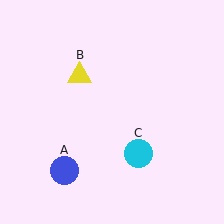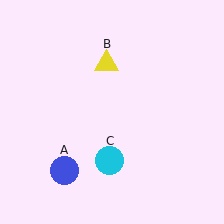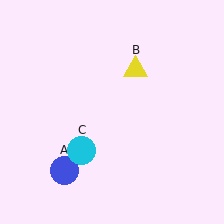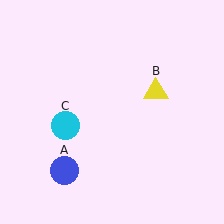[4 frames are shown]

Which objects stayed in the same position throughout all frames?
Blue circle (object A) remained stationary.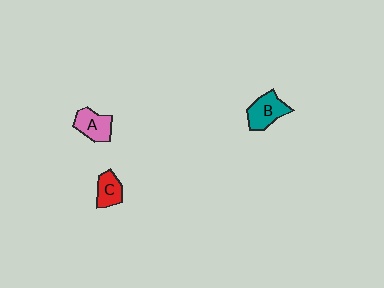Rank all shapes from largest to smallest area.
From largest to smallest: B (teal), A (pink), C (red).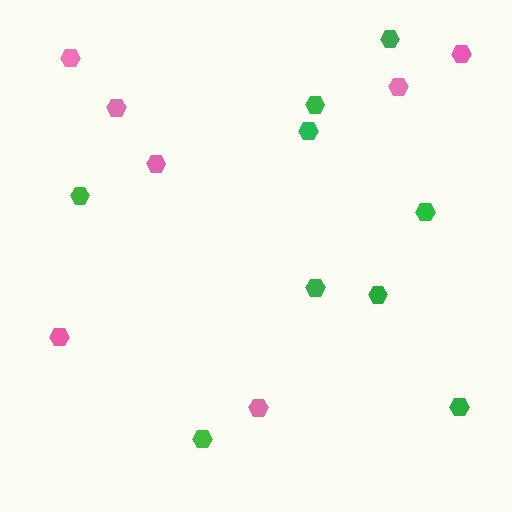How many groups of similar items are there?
There are 2 groups: one group of pink hexagons (7) and one group of green hexagons (9).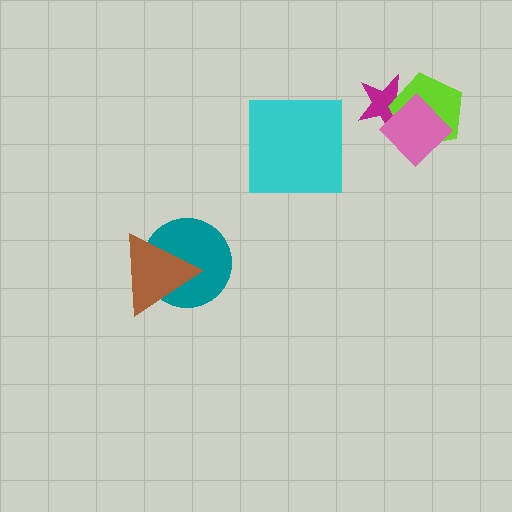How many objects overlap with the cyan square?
0 objects overlap with the cyan square.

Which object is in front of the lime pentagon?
The pink diamond is in front of the lime pentagon.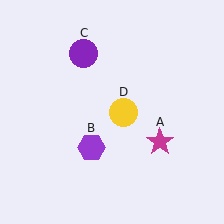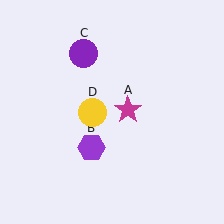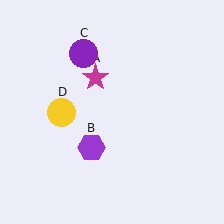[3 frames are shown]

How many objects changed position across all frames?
2 objects changed position: magenta star (object A), yellow circle (object D).